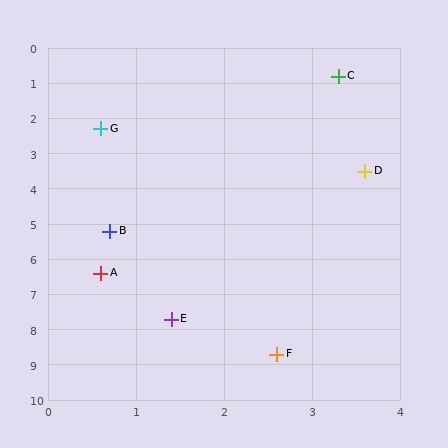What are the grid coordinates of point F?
Point F is at approximately (2.6, 8.7).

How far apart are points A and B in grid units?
Points A and B are about 1.2 grid units apart.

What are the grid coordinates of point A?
Point A is at approximately (0.6, 6.4).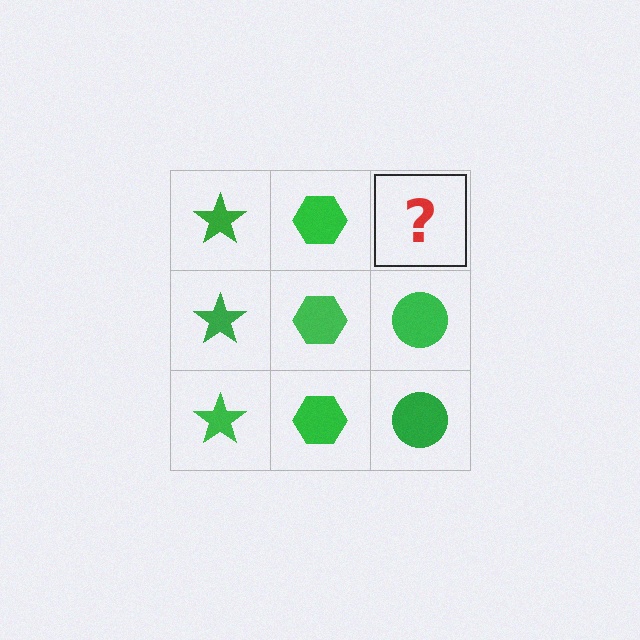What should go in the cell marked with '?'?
The missing cell should contain a green circle.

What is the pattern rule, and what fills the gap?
The rule is that each column has a consistent shape. The gap should be filled with a green circle.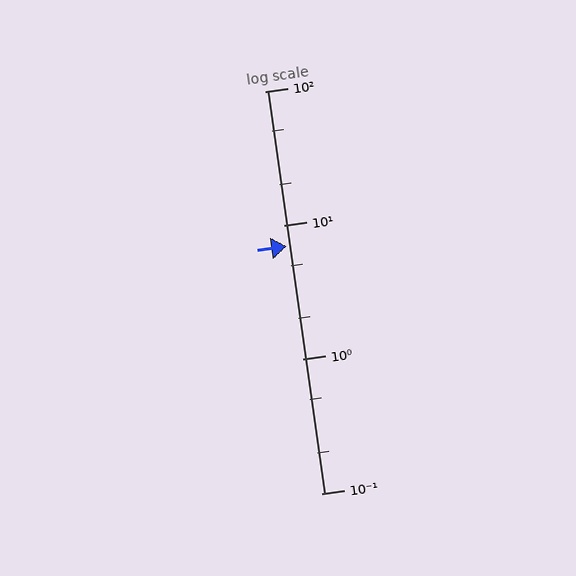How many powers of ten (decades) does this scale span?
The scale spans 3 decades, from 0.1 to 100.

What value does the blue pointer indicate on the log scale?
The pointer indicates approximately 7.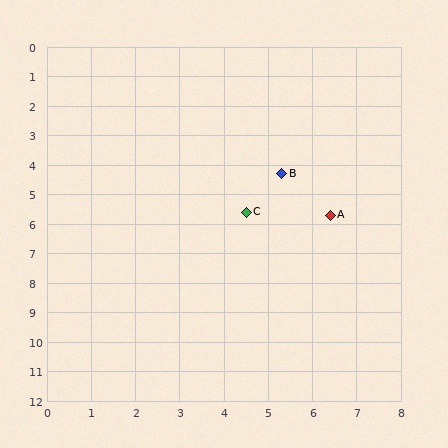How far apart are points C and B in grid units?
Points C and B are about 1.5 grid units apart.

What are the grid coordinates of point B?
Point B is at approximately (5.3, 4.3).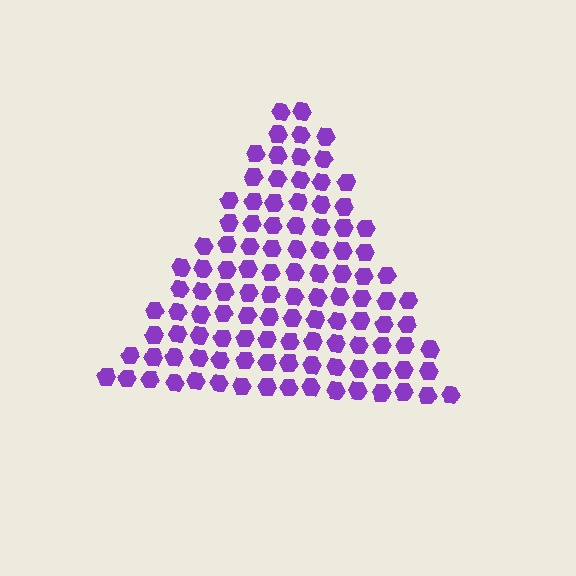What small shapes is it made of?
It is made of small hexagons.